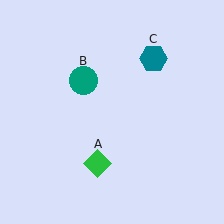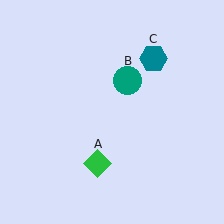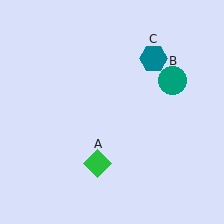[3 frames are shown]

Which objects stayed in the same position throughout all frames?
Green diamond (object A) and teal hexagon (object C) remained stationary.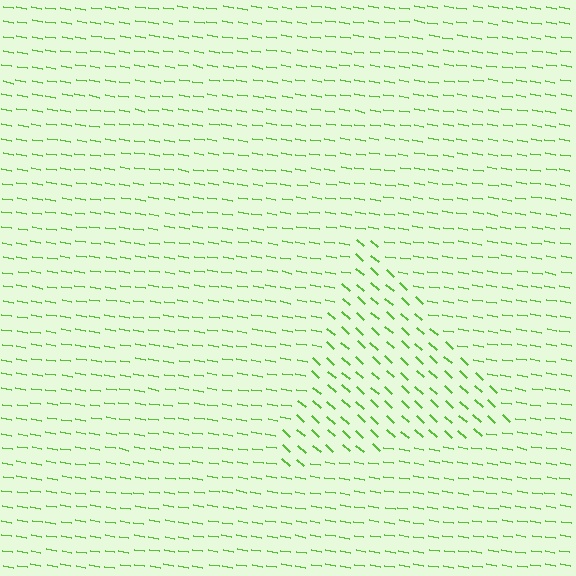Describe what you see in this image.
The image is filled with small lime line segments. A triangle region in the image has lines oriented differently from the surrounding lines, creating a visible texture boundary.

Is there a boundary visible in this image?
Yes, there is a texture boundary formed by a change in line orientation.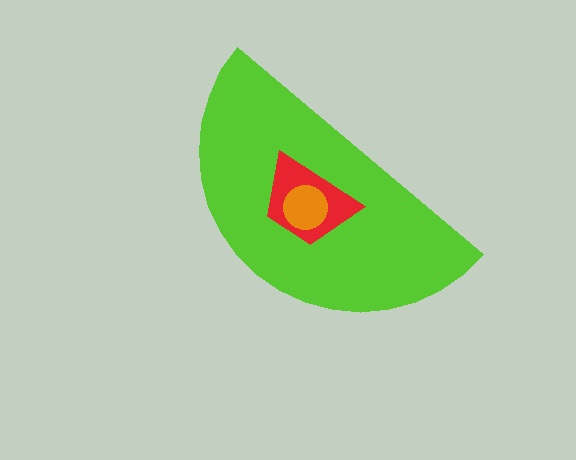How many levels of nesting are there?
3.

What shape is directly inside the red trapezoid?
The orange circle.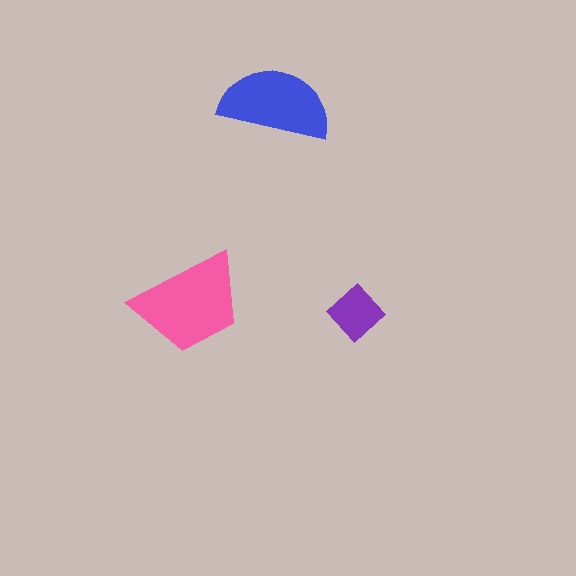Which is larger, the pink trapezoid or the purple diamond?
The pink trapezoid.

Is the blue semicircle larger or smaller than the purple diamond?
Larger.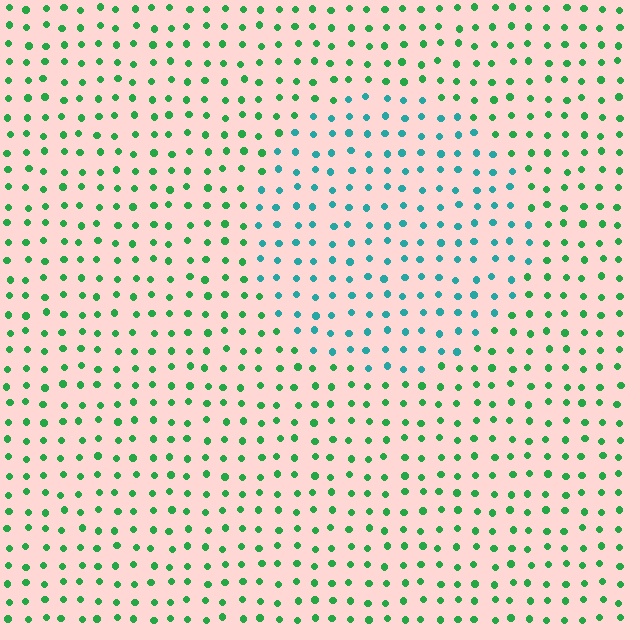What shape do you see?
I see a circle.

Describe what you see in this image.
The image is filled with small green elements in a uniform arrangement. A circle-shaped region is visible where the elements are tinted to a slightly different hue, forming a subtle color boundary.